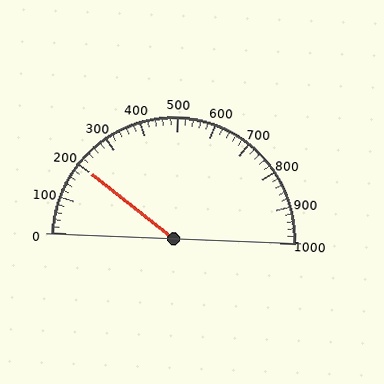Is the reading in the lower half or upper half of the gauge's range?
The reading is in the lower half of the range (0 to 1000).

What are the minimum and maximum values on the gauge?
The gauge ranges from 0 to 1000.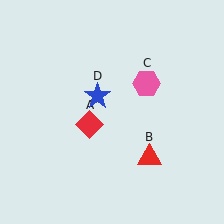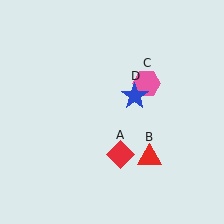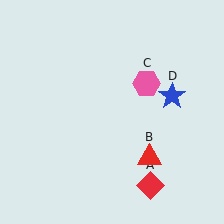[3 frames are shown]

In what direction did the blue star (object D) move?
The blue star (object D) moved right.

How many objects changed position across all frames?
2 objects changed position: red diamond (object A), blue star (object D).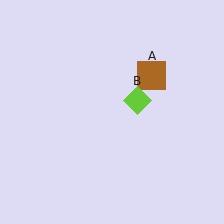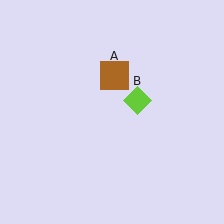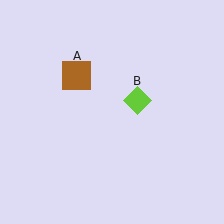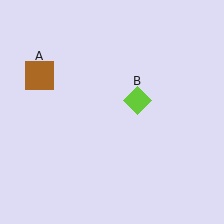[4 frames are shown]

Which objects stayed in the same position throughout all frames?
Lime diamond (object B) remained stationary.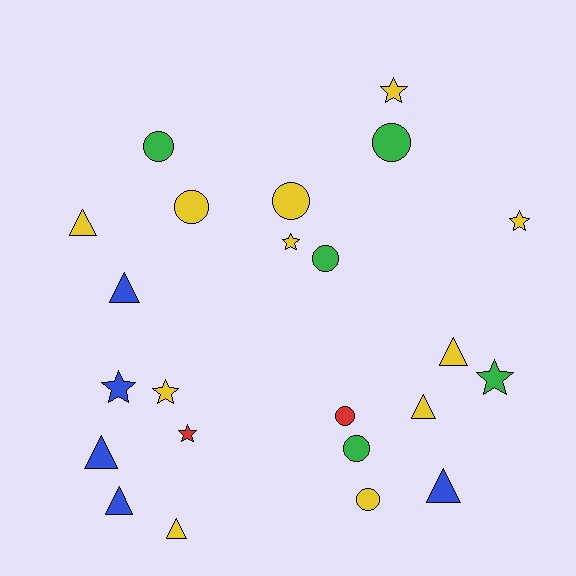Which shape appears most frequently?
Circle, with 8 objects.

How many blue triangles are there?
There are 4 blue triangles.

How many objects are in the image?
There are 23 objects.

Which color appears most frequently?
Yellow, with 11 objects.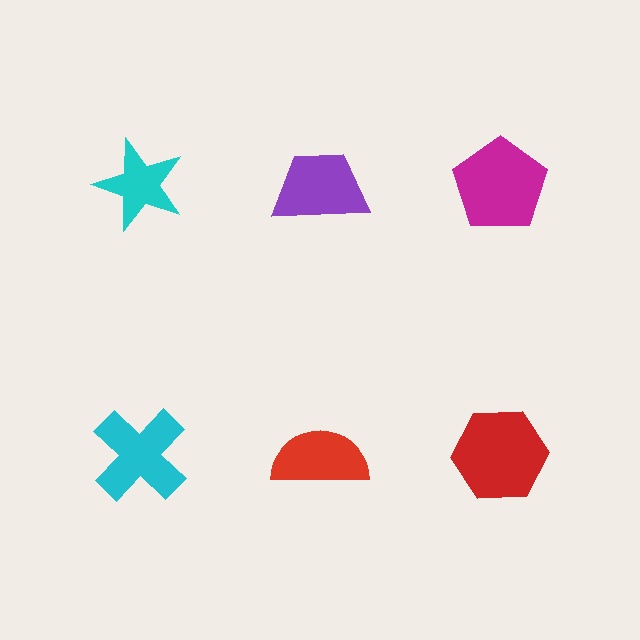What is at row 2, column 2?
A red semicircle.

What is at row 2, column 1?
A cyan cross.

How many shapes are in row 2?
3 shapes.